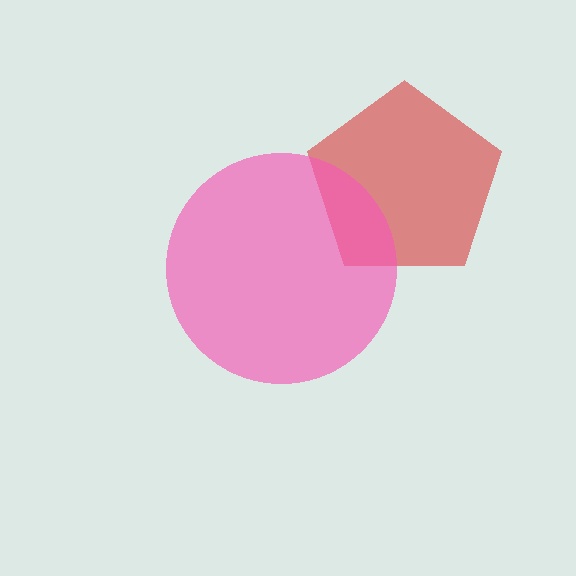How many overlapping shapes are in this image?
There are 2 overlapping shapes in the image.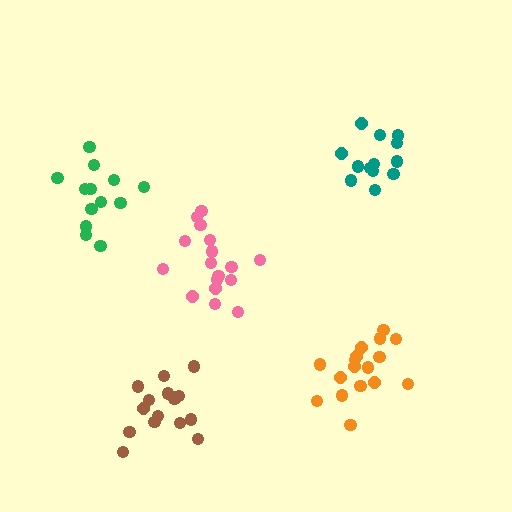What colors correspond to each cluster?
The clusters are colored: pink, brown, teal, orange, green.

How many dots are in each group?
Group 1: 17 dots, Group 2: 16 dots, Group 3: 13 dots, Group 4: 17 dots, Group 5: 13 dots (76 total).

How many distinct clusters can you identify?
There are 5 distinct clusters.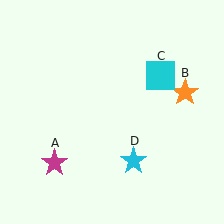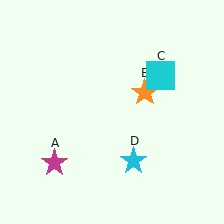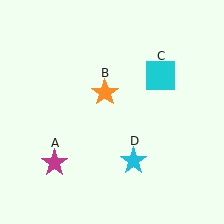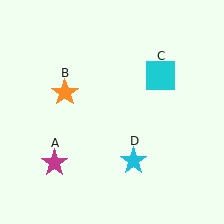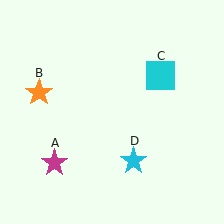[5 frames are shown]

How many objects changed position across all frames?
1 object changed position: orange star (object B).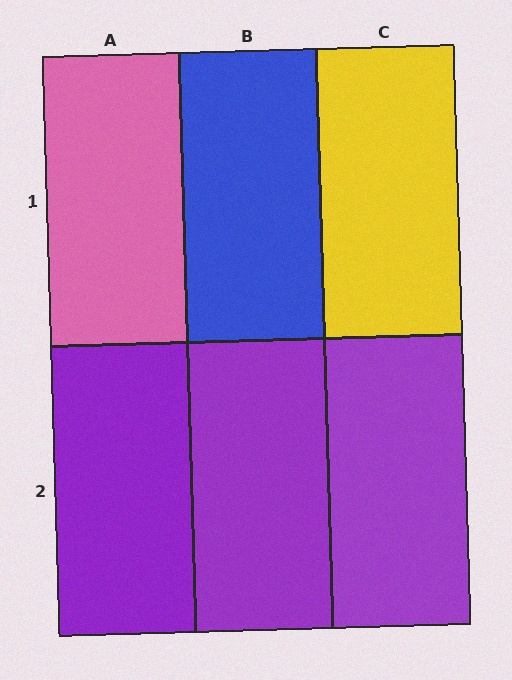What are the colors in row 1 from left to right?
Pink, blue, yellow.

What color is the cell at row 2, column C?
Purple.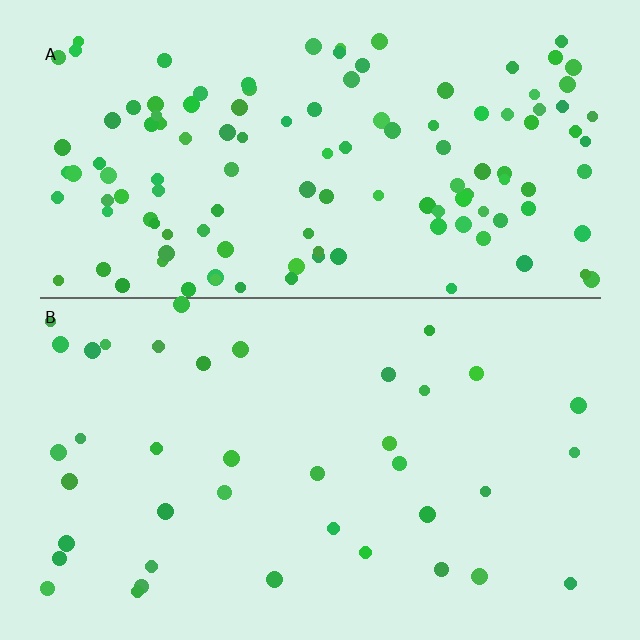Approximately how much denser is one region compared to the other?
Approximately 3.2× — region A over region B.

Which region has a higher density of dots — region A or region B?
A (the top).